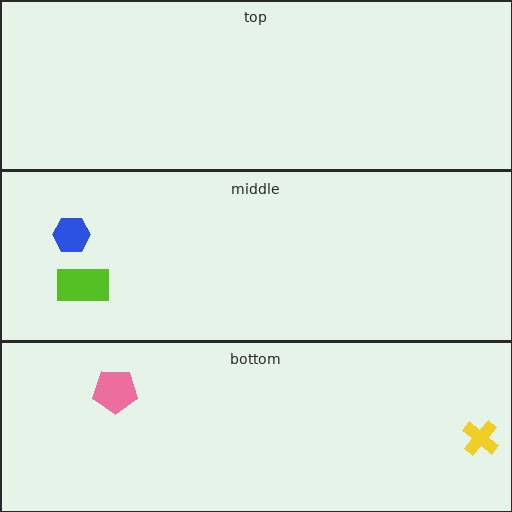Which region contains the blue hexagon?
The middle region.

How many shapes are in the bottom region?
2.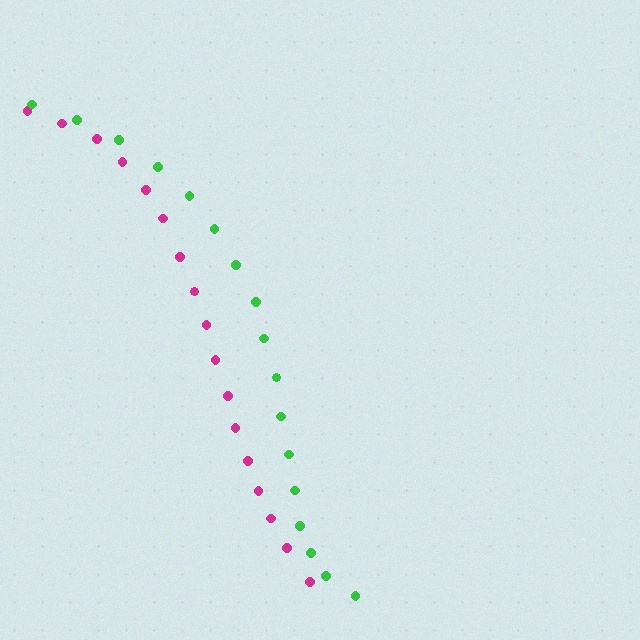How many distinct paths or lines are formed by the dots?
There are 2 distinct paths.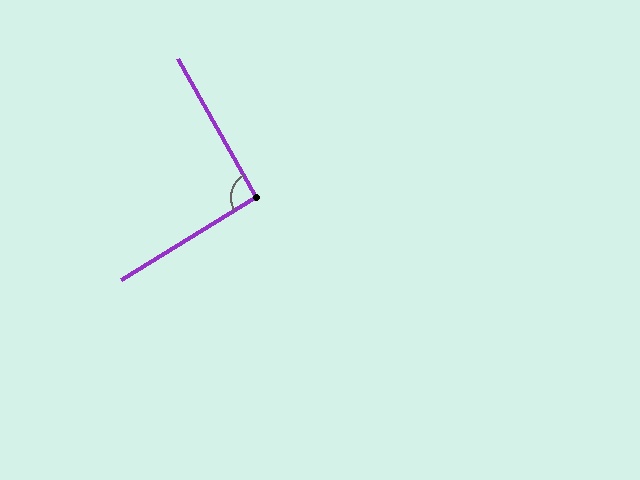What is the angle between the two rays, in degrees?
Approximately 92 degrees.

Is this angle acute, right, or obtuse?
It is approximately a right angle.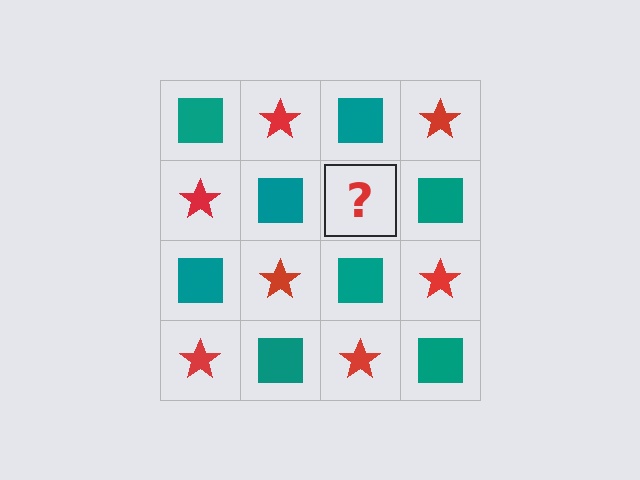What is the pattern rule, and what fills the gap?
The rule is that it alternates teal square and red star in a checkerboard pattern. The gap should be filled with a red star.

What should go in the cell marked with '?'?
The missing cell should contain a red star.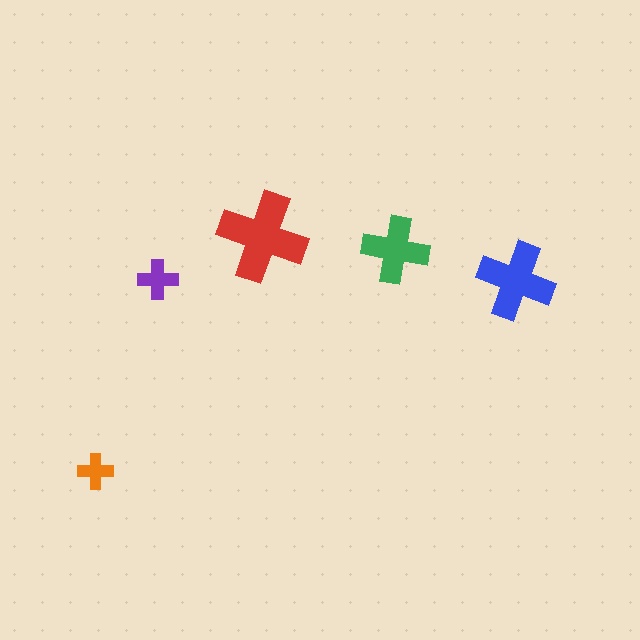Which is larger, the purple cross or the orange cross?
The purple one.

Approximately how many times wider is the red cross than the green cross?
About 1.5 times wider.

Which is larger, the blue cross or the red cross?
The red one.